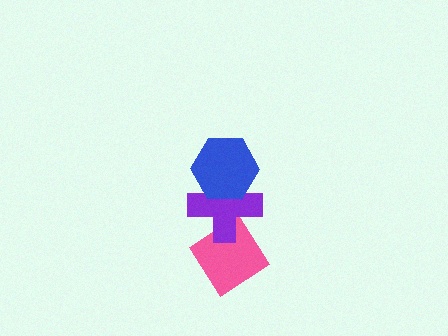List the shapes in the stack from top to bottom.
From top to bottom: the blue hexagon, the purple cross, the pink diamond.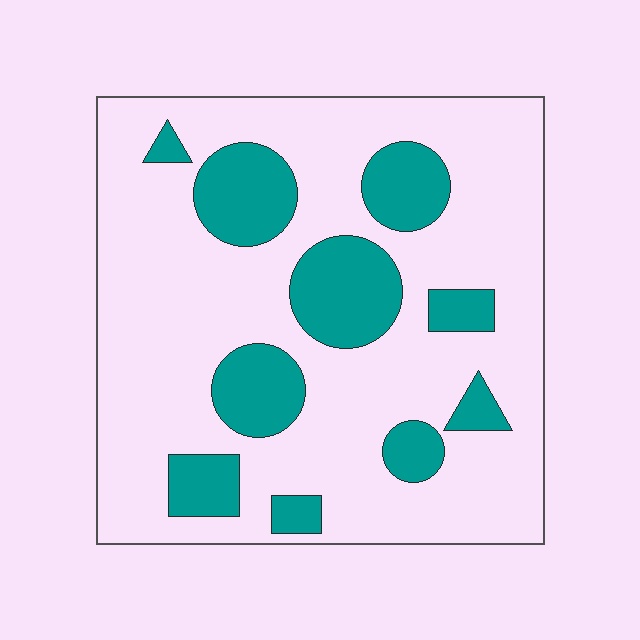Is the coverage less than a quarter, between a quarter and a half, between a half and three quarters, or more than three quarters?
Less than a quarter.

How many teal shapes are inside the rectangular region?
10.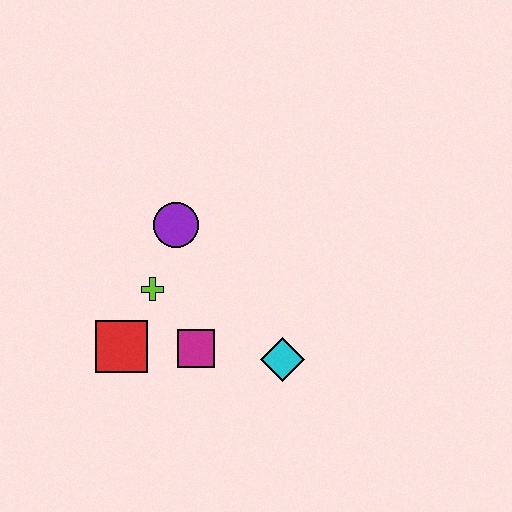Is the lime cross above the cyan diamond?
Yes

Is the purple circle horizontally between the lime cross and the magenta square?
Yes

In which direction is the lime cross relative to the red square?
The lime cross is above the red square.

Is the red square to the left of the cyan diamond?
Yes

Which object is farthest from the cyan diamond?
The purple circle is farthest from the cyan diamond.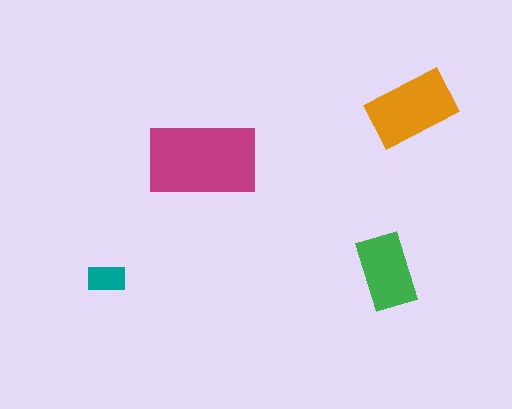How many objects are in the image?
There are 4 objects in the image.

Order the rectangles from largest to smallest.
the magenta one, the orange one, the green one, the teal one.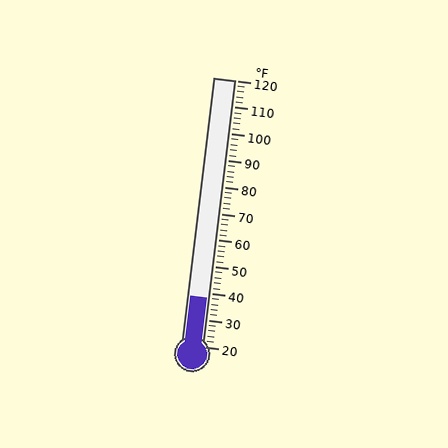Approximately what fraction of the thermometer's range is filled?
The thermometer is filled to approximately 20% of its range.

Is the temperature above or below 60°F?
The temperature is below 60°F.